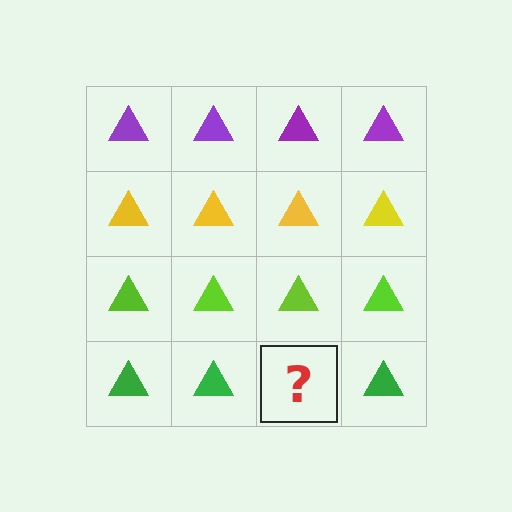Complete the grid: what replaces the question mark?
The question mark should be replaced with a green triangle.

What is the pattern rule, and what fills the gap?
The rule is that each row has a consistent color. The gap should be filled with a green triangle.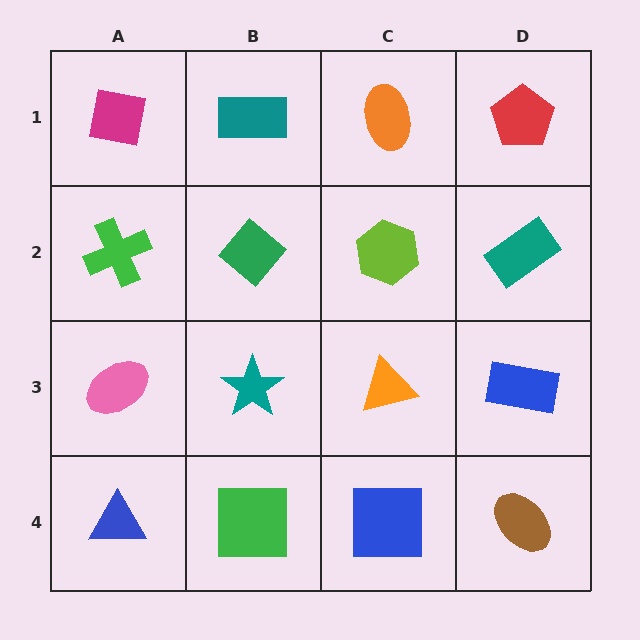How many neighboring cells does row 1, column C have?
3.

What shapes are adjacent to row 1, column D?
A teal rectangle (row 2, column D), an orange ellipse (row 1, column C).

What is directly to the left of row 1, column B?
A magenta square.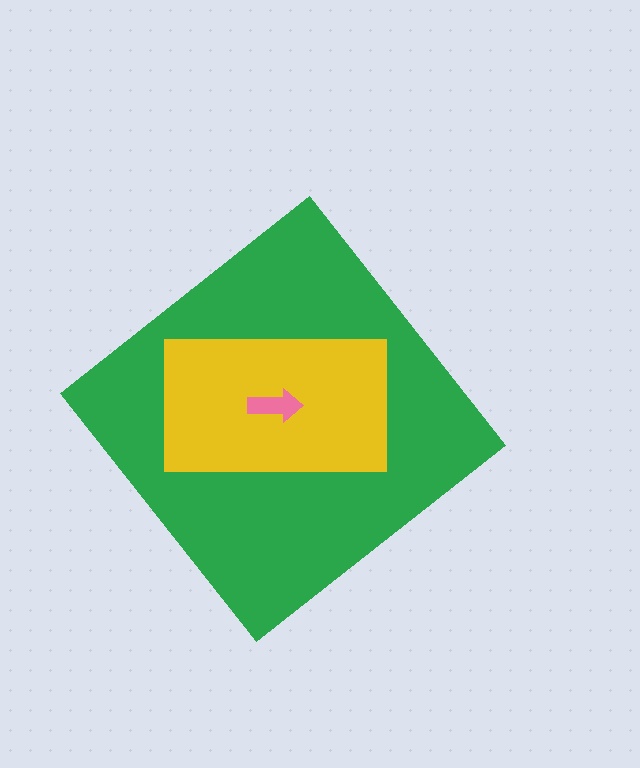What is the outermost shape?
The green diamond.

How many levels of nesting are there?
3.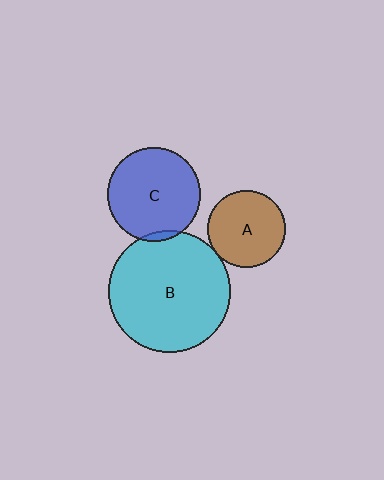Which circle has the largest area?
Circle B (cyan).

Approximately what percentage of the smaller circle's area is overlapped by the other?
Approximately 5%.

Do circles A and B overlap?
Yes.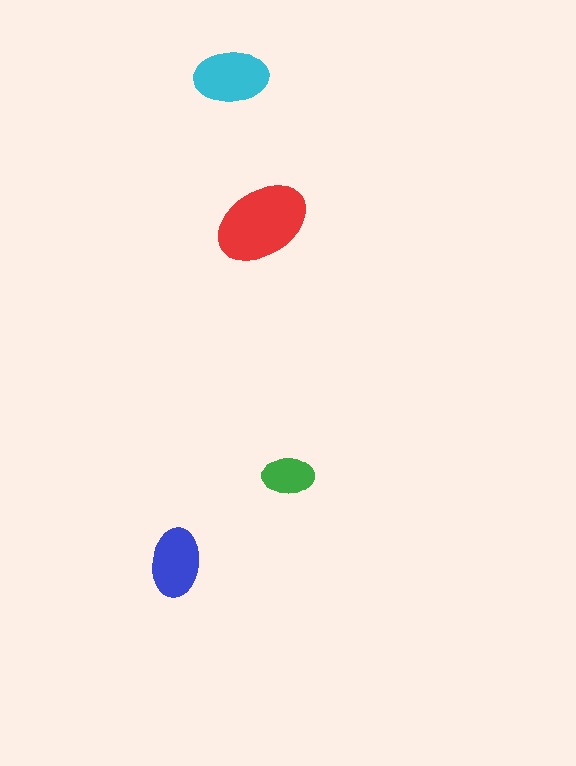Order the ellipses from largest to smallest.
the red one, the cyan one, the blue one, the green one.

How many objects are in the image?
There are 4 objects in the image.